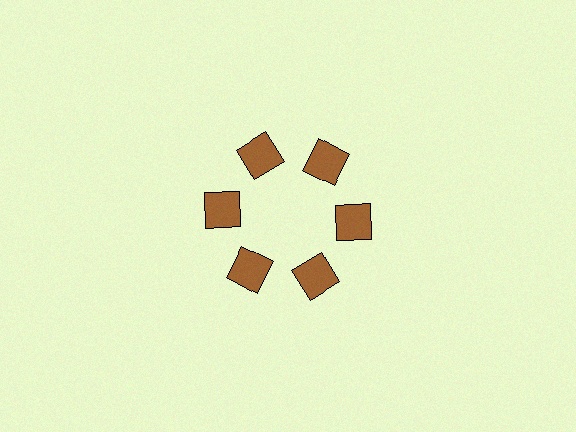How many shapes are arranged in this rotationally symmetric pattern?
There are 6 shapes, arranged in 6 groups of 1.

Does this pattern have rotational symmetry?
Yes, this pattern has 6-fold rotational symmetry. It looks the same after rotating 60 degrees around the center.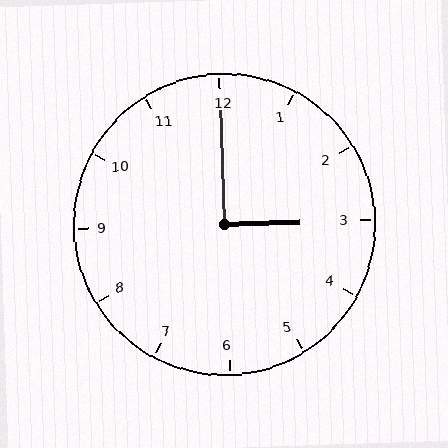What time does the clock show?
3:00.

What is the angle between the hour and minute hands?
Approximately 90 degrees.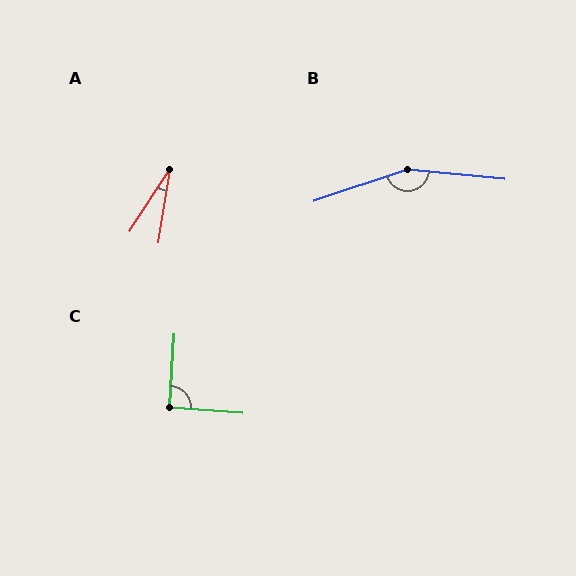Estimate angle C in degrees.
Approximately 91 degrees.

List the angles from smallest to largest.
A (24°), C (91°), B (156°).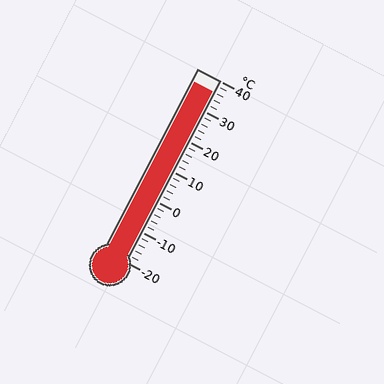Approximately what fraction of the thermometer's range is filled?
The thermometer is filled to approximately 95% of its range.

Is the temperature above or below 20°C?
The temperature is above 20°C.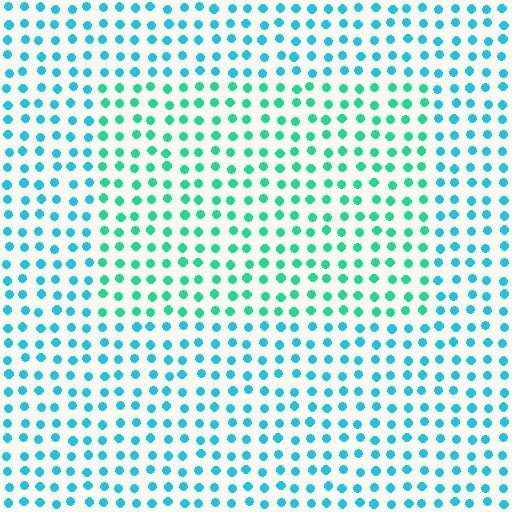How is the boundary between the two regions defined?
The boundary is defined purely by a slight shift in hue (about 31 degrees). Spacing, size, and orientation are identical on both sides.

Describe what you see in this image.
The image is filled with small cyan elements in a uniform arrangement. A rectangle-shaped region is visible where the elements are tinted to a slightly different hue, forming a subtle color boundary.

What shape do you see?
I see a rectangle.